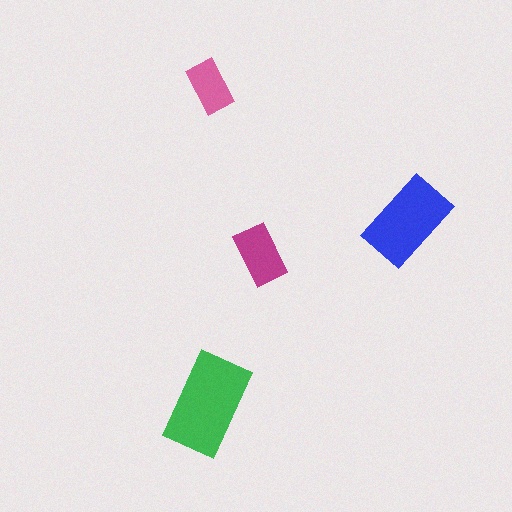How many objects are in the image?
There are 4 objects in the image.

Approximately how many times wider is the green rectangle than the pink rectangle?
About 2 times wider.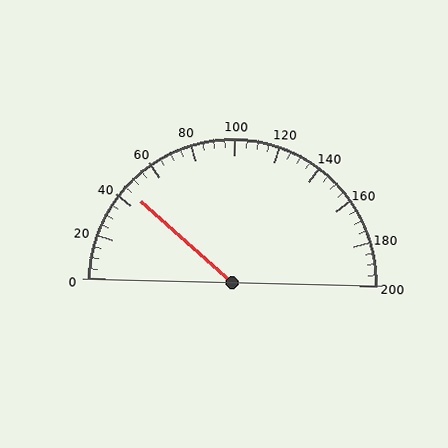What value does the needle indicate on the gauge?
The needle indicates approximately 45.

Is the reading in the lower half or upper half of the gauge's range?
The reading is in the lower half of the range (0 to 200).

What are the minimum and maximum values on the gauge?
The gauge ranges from 0 to 200.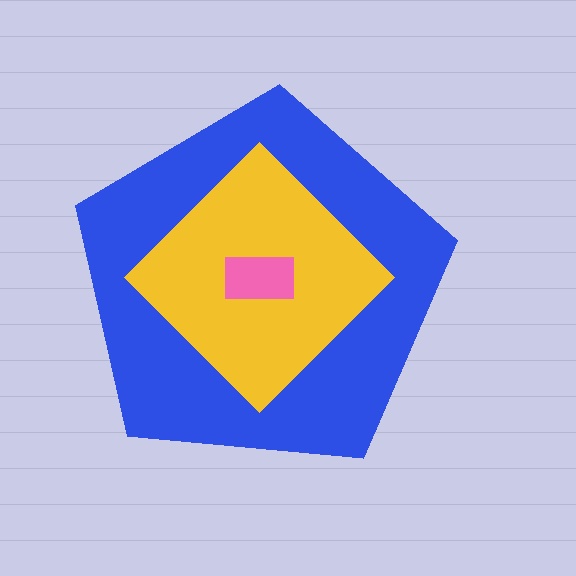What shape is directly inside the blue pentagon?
The yellow diamond.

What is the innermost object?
The pink rectangle.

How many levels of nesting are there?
3.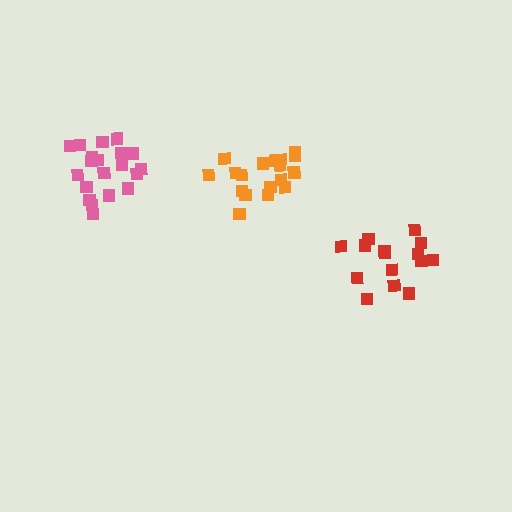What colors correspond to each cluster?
The clusters are colored: orange, red, pink.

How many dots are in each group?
Group 1: 19 dots, Group 2: 15 dots, Group 3: 20 dots (54 total).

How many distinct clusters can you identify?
There are 3 distinct clusters.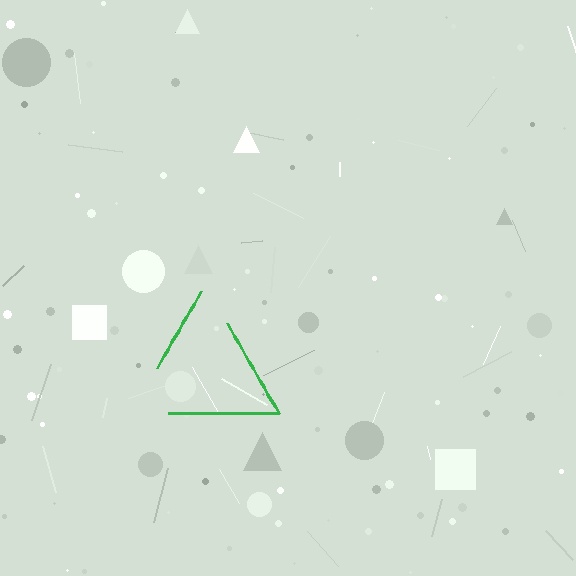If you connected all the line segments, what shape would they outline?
They would outline a triangle.